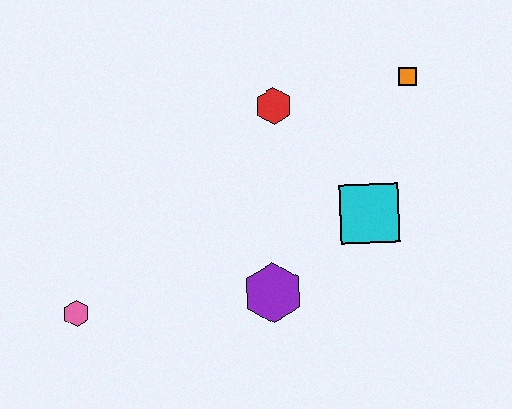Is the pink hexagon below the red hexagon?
Yes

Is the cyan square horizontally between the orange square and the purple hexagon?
Yes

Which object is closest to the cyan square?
The purple hexagon is closest to the cyan square.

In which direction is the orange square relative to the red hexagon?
The orange square is to the right of the red hexagon.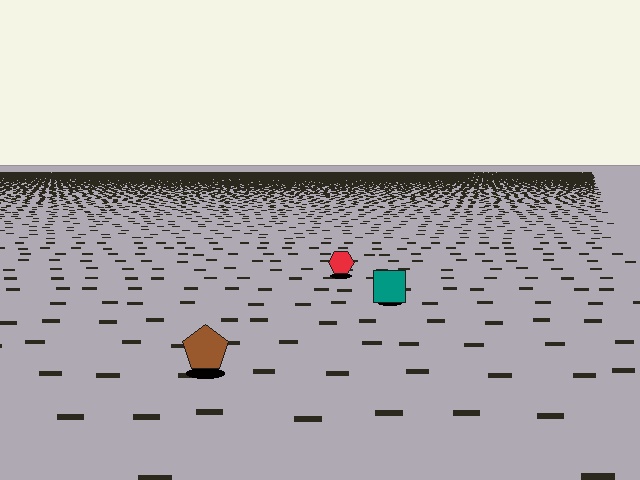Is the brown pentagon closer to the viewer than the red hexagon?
Yes. The brown pentagon is closer — you can tell from the texture gradient: the ground texture is coarser near it.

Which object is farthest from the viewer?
The red hexagon is farthest from the viewer. It appears smaller and the ground texture around it is denser.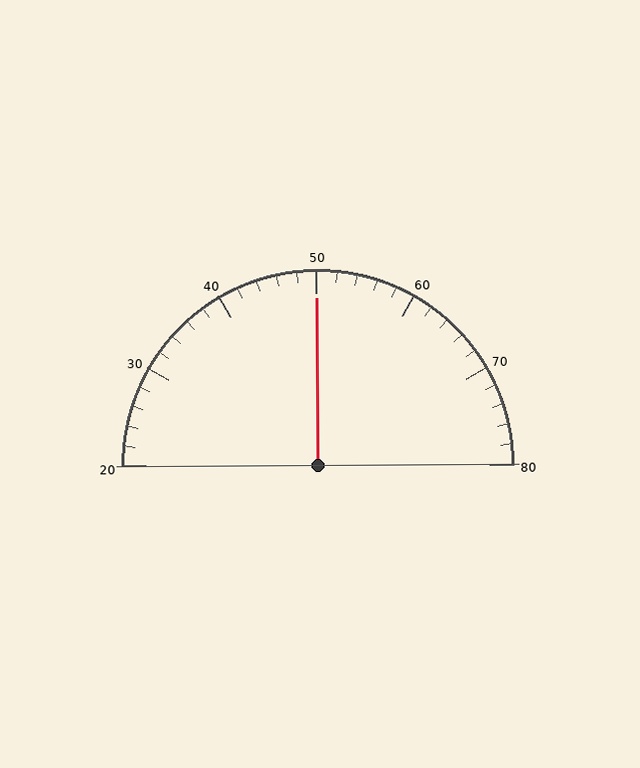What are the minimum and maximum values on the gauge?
The gauge ranges from 20 to 80.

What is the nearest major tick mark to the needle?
The nearest major tick mark is 50.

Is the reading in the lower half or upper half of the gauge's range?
The reading is in the upper half of the range (20 to 80).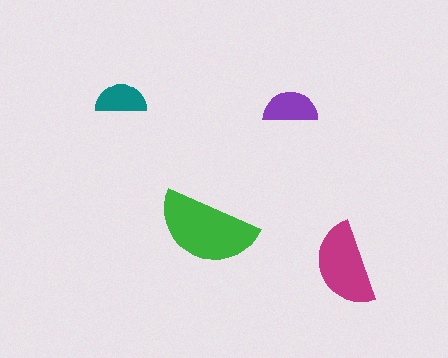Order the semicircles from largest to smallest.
the green one, the magenta one, the purple one, the teal one.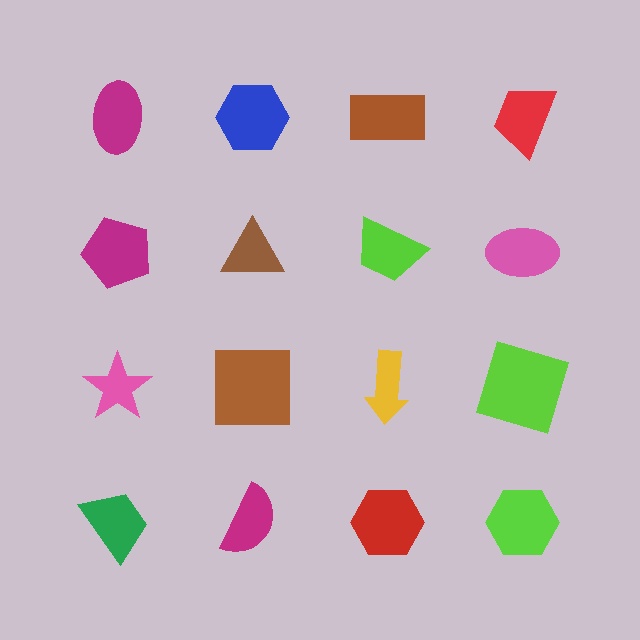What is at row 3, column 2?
A brown square.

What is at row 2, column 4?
A pink ellipse.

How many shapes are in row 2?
4 shapes.